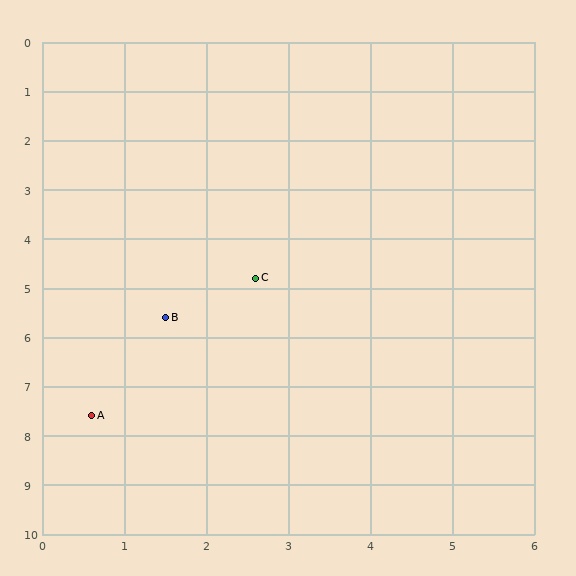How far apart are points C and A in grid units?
Points C and A are about 3.4 grid units apart.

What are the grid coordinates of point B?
Point B is at approximately (1.5, 5.6).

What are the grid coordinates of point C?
Point C is at approximately (2.6, 4.8).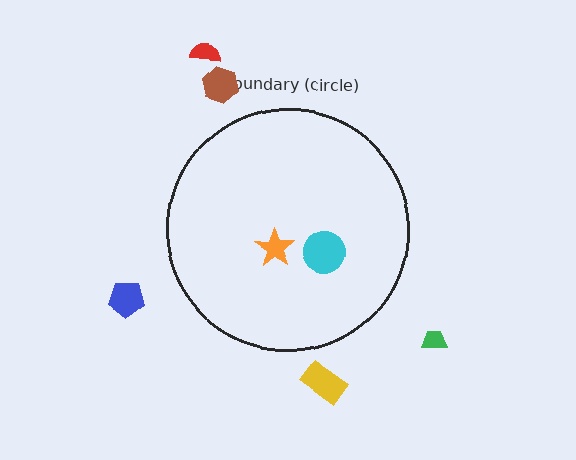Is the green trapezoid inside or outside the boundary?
Outside.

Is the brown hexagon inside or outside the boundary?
Outside.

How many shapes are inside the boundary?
2 inside, 5 outside.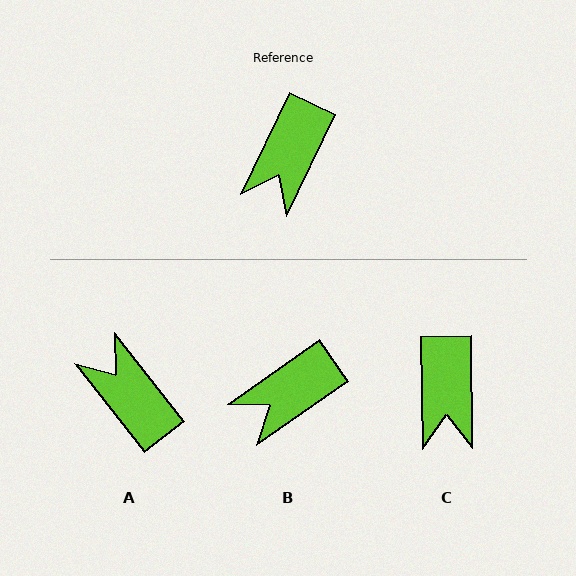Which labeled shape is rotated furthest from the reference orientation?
A, about 116 degrees away.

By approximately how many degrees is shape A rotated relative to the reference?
Approximately 116 degrees clockwise.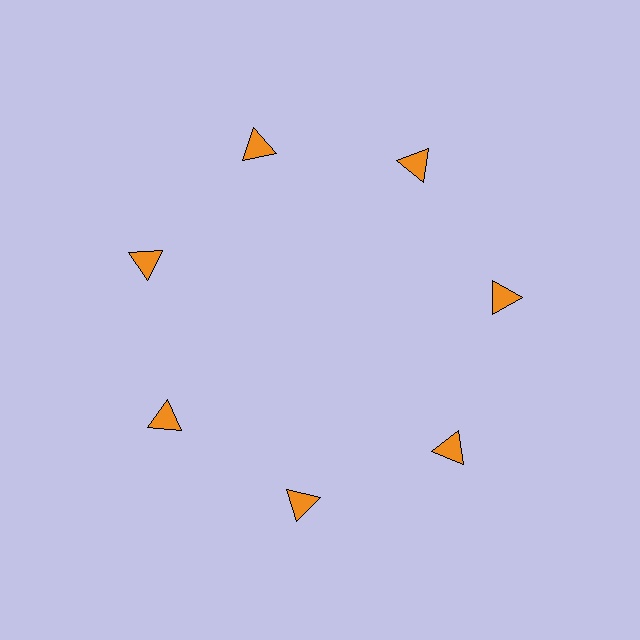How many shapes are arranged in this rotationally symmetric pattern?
There are 7 shapes, arranged in 7 groups of 1.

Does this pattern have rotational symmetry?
Yes, this pattern has 7-fold rotational symmetry. It looks the same after rotating 51 degrees around the center.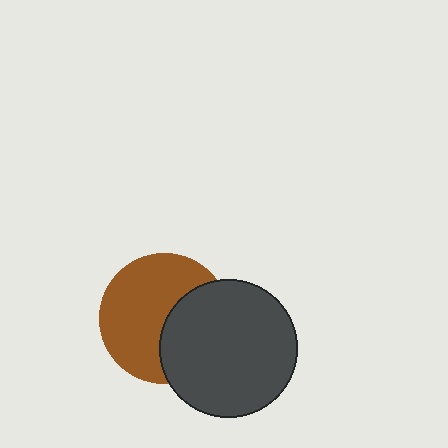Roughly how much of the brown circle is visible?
About half of it is visible (roughly 61%).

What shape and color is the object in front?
The object in front is a dark gray circle.